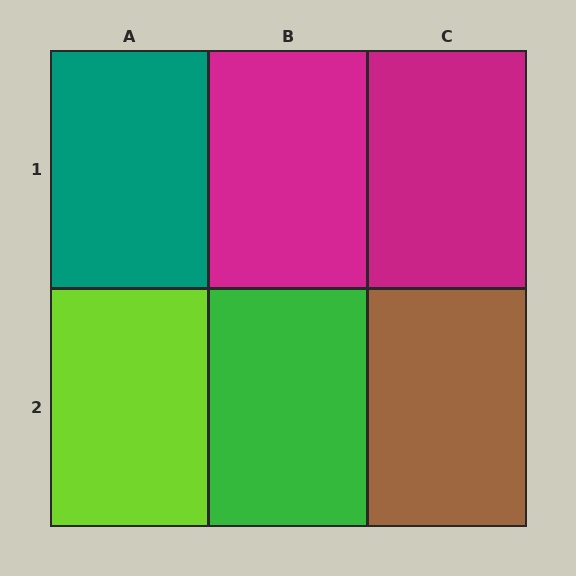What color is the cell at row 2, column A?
Lime.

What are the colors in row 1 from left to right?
Teal, magenta, magenta.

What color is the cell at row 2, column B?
Green.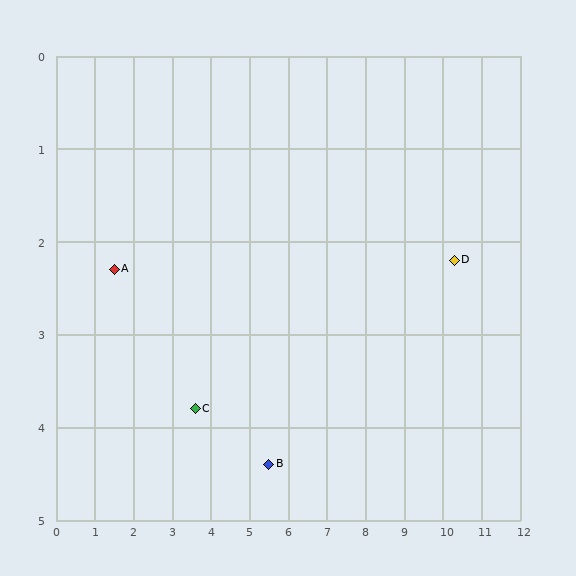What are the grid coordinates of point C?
Point C is at approximately (3.6, 3.8).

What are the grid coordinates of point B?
Point B is at approximately (5.5, 4.4).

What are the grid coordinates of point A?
Point A is at approximately (1.5, 2.3).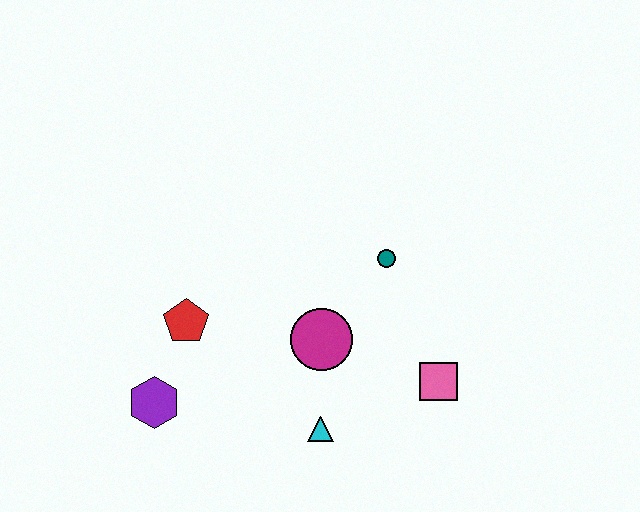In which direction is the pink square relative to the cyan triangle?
The pink square is to the right of the cyan triangle.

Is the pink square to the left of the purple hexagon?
No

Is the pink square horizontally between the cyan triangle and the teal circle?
No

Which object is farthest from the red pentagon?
The pink square is farthest from the red pentagon.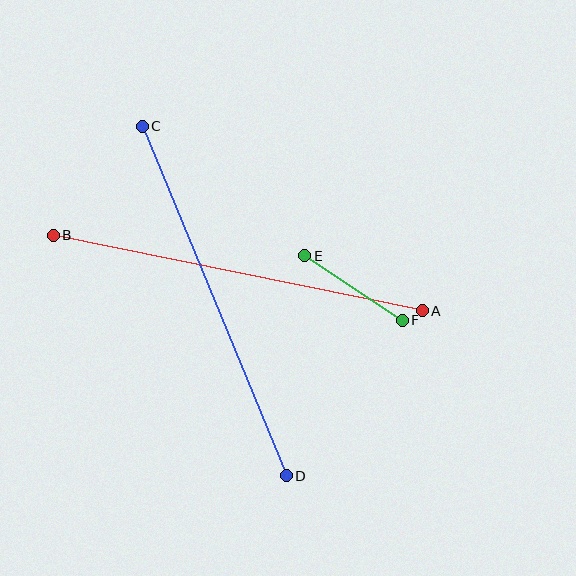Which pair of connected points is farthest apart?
Points C and D are farthest apart.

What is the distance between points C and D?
The distance is approximately 378 pixels.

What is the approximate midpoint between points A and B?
The midpoint is at approximately (238, 273) pixels.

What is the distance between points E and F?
The distance is approximately 117 pixels.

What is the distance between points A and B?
The distance is approximately 376 pixels.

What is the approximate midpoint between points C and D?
The midpoint is at approximately (214, 301) pixels.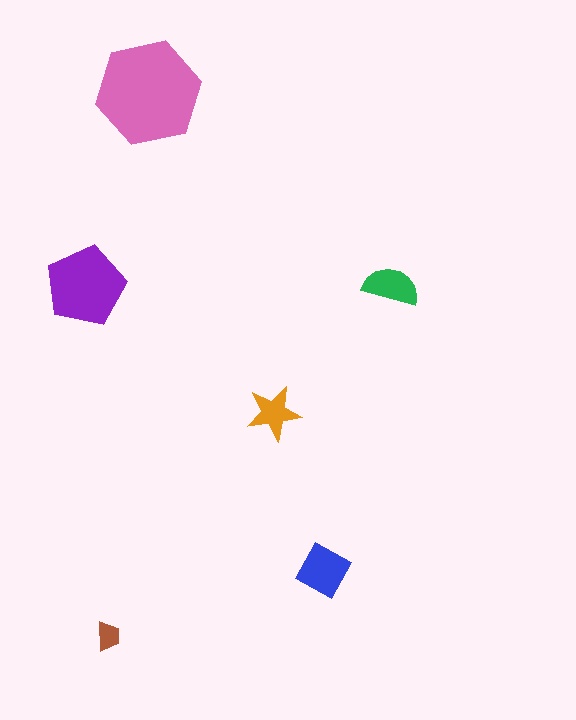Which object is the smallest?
The brown trapezoid.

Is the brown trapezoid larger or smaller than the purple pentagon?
Smaller.